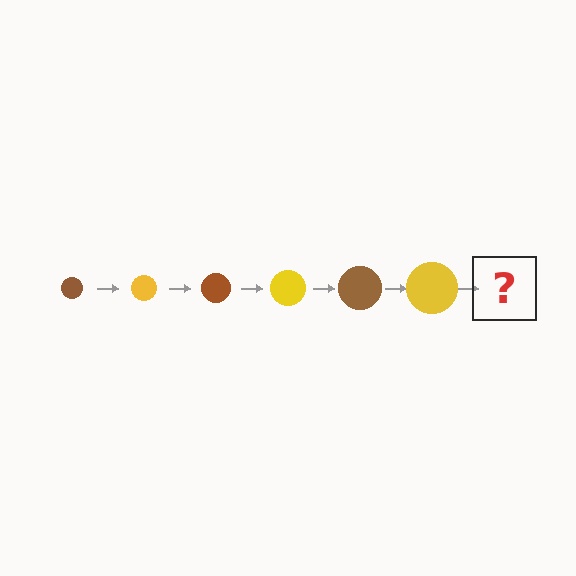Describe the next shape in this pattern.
It should be a brown circle, larger than the previous one.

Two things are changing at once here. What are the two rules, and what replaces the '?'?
The two rules are that the circle grows larger each step and the color cycles through brown and yellow. The '?' should be a brown circle, larger than the previous one.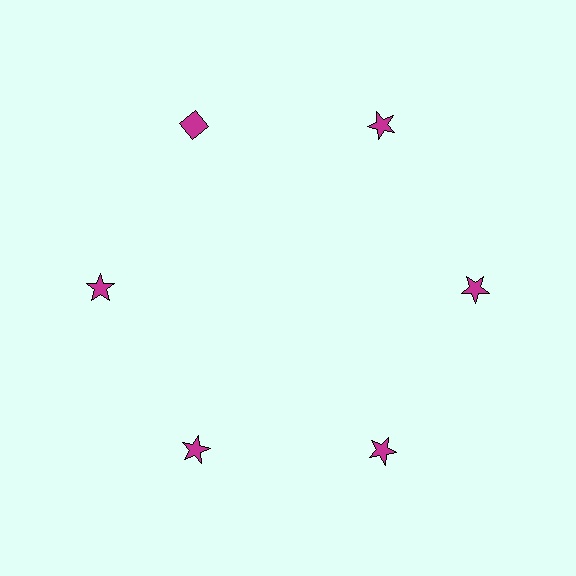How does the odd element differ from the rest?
It has a different shape: diamond instead of star.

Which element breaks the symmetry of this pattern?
The magenta diamond at roughly the 11 o'clock position breaks the symmetry. All other shapes are magenta stars.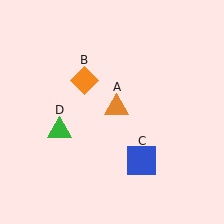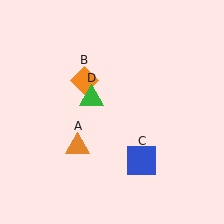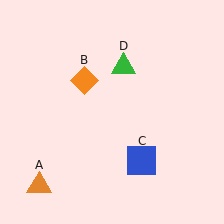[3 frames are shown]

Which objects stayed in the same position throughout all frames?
Orange diamond (object B) and blue square (object C) remained stationary.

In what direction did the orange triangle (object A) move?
The orange triangle (object A) moved down and to the left.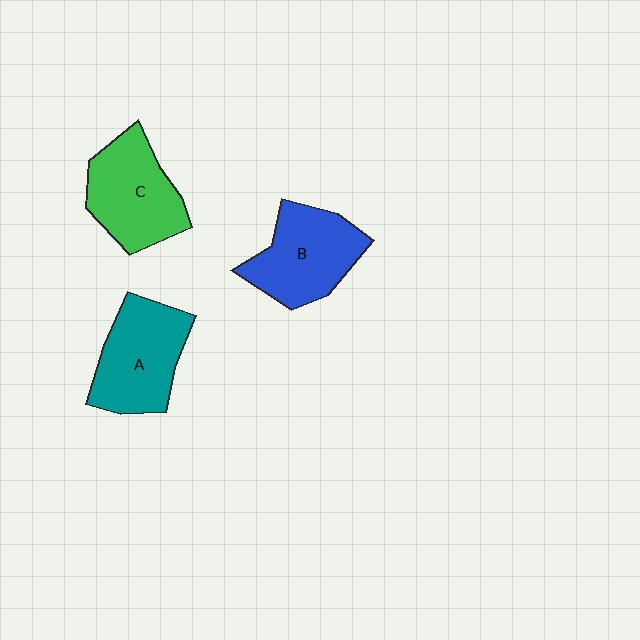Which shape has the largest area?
Shape A (teal).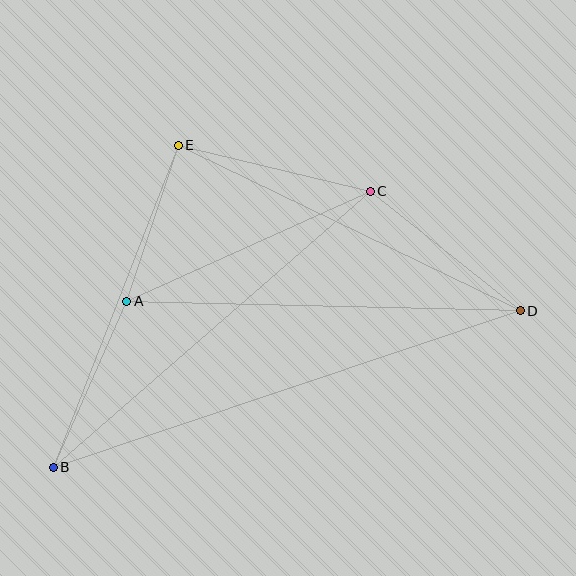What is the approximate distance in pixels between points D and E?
The distance between D and E is approximately 380 pixels.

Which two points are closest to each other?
Points A and E are closest to each other.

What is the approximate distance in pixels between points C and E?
The distance between C and E is approximately 198 pixels.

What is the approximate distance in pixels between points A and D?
The distance between A and D is approximately 393 pixels.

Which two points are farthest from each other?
Points B and D are farthest from each other.